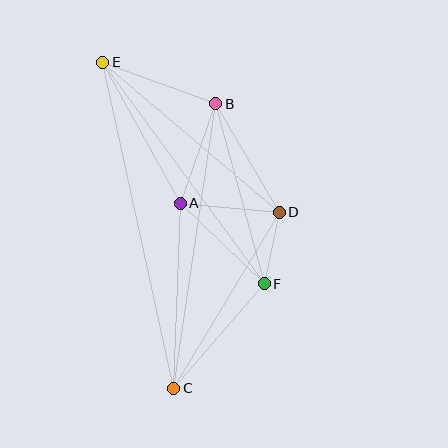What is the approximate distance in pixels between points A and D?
The distance between A and D is approximately 99 pixels.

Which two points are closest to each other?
Points D and F are closest to each other.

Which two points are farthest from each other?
Points C and E are farthest from each other.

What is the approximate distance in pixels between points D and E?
The distance between D and E is approximately 232 pixels.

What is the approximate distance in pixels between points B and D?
The distance between B and D is approximately 126 pixels.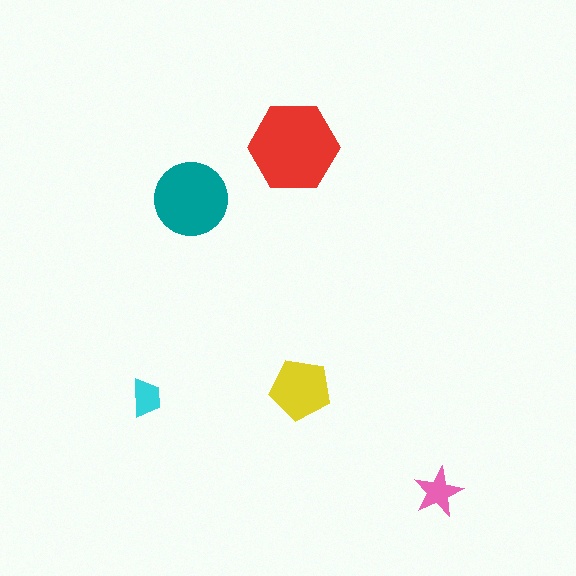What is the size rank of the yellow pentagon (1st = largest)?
3rd.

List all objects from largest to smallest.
The red hexagon, the teal circle, the yellow pentagon, the pink star, the cyan trapezoid.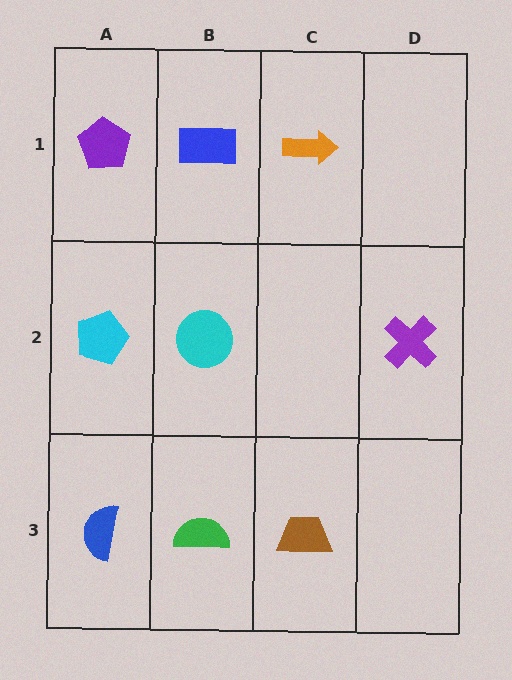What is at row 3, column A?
A blue semicircle.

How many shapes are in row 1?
3 shapes.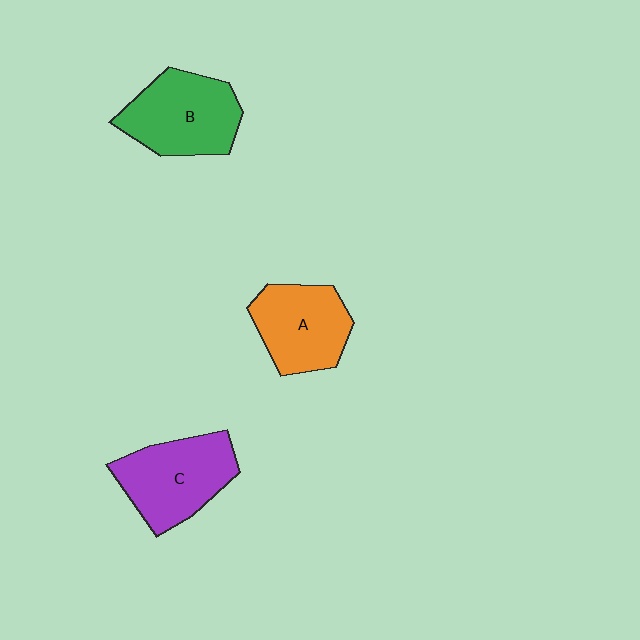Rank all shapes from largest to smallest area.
From largest to smallest: B (green), C (purple), A (orange).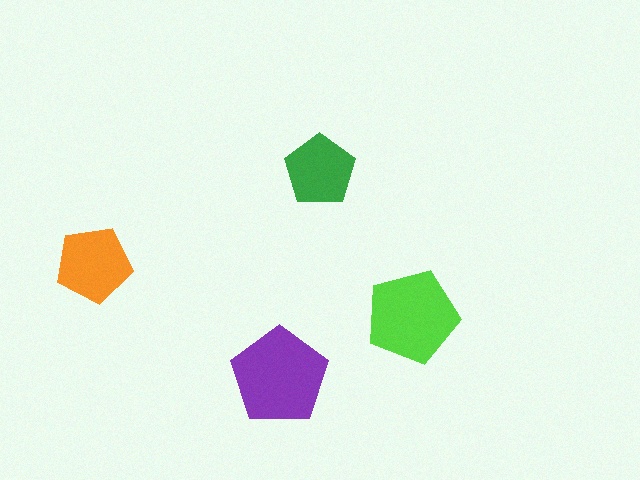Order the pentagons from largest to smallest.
the purple one, the lime one, the orange one, the green one.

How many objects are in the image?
There are 4 objects in the image.